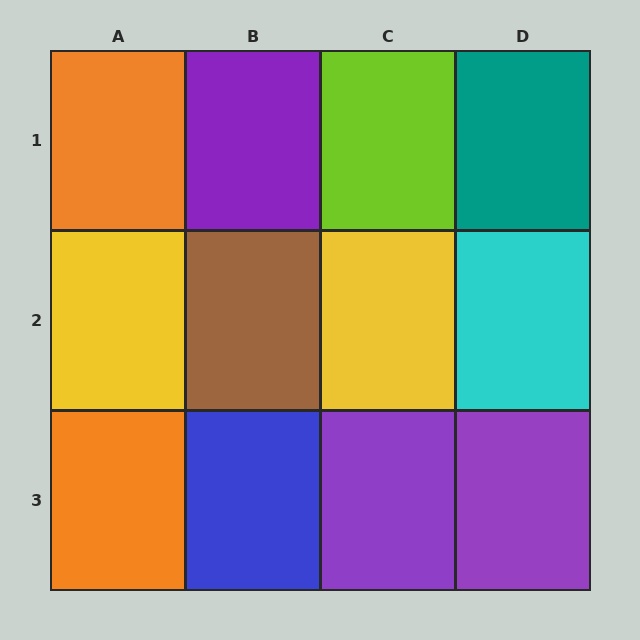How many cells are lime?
1 cell is lime.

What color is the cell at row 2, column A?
Yellow.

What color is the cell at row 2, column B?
Brown.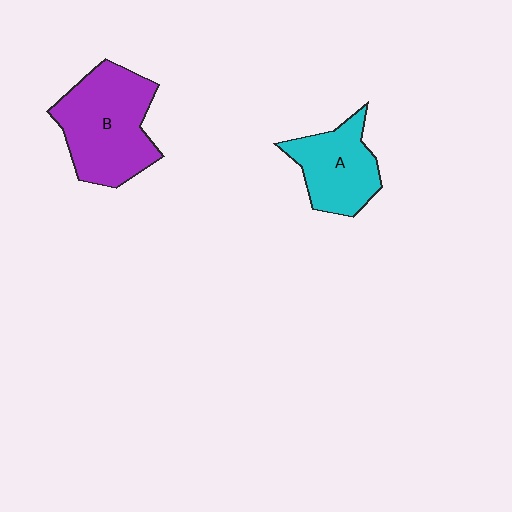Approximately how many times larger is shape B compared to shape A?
Approximately 1.5 times.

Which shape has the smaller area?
Shape A (cyan).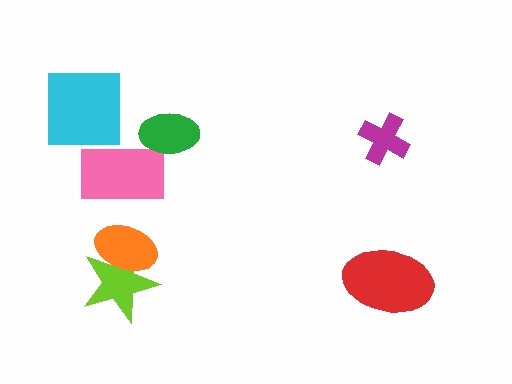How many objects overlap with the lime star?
1 object overlaps with the lime star.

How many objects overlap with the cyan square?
0 objects overlap with the cyan square.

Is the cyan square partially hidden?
No, no other shape covers it.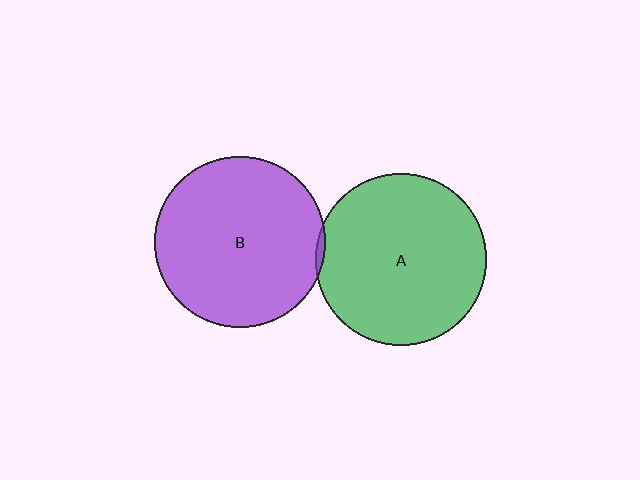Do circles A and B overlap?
Yes.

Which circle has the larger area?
Circle A (green).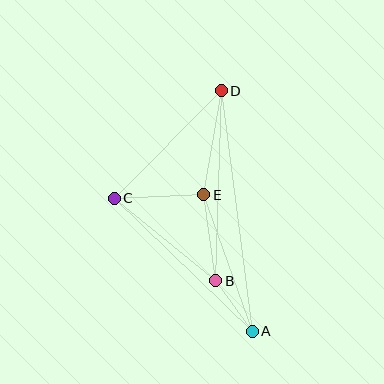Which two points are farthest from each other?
Points A and D are farthest from each other.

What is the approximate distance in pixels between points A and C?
The distance between A and C is approximately 192 pixels.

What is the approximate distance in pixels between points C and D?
The distance between C and D is approximately 152 pixels.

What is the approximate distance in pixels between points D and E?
The distance between D and E is approximately 105 pixels.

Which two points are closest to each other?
Points A and B are closest to each other.